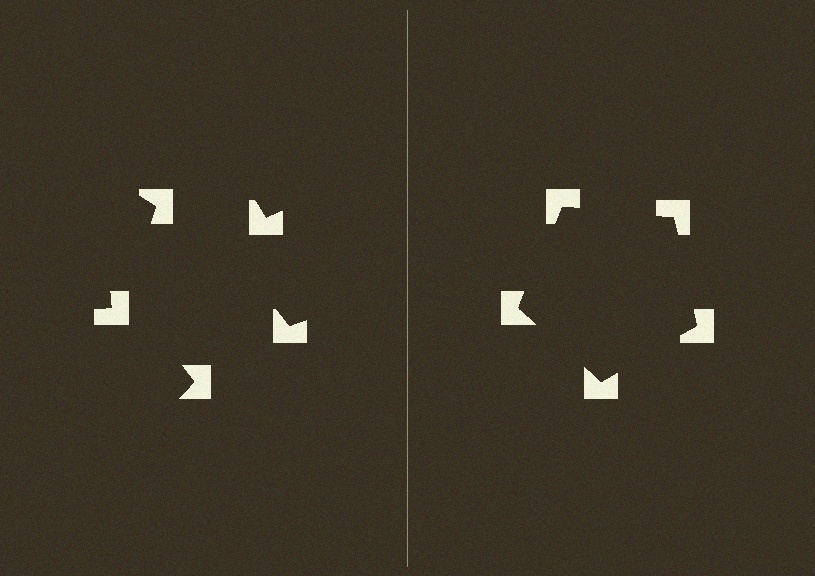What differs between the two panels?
The notched squares are positioned identically on both sides; only the wedge orientations differ. On the right they align to a pentagon; on the left they are misaligned.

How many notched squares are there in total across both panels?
10 — 5 on each side.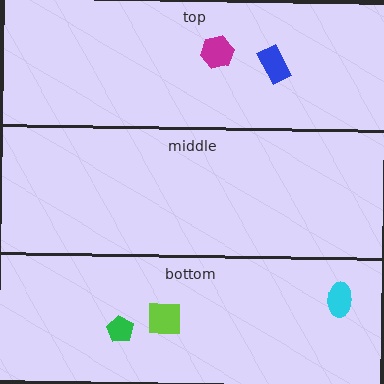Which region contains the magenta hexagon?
The top region.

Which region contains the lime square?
The bottom region.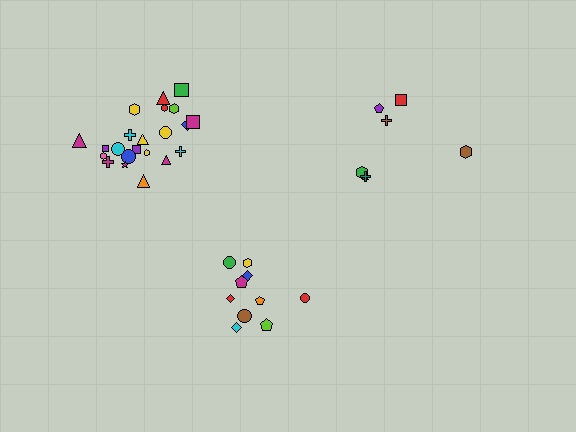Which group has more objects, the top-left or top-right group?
The top-left group.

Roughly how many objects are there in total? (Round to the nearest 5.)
Roughly 40 objects in total.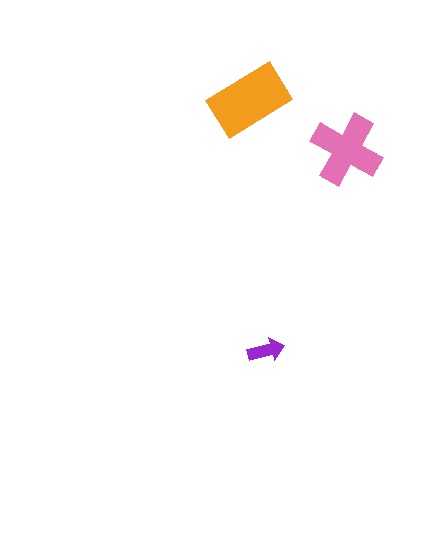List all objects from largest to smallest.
The orange rectangle, the pink cross, the purple arrow.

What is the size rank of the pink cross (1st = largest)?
2nd.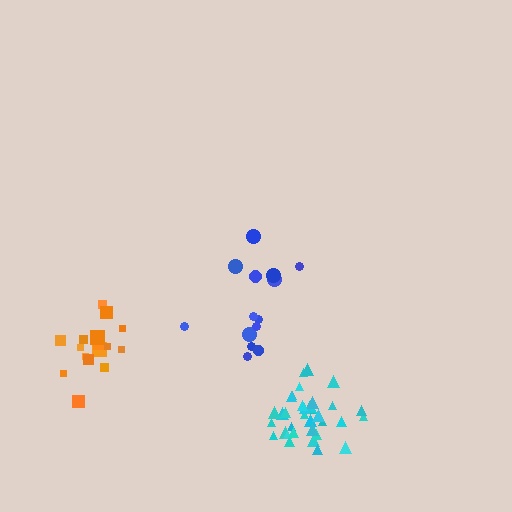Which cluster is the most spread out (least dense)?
Orange.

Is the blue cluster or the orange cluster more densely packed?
Blue.